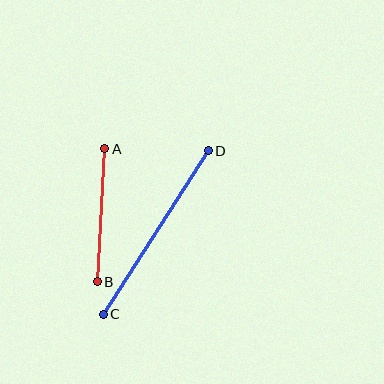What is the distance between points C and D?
The distance is approximately 195 pixels.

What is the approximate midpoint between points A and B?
The midpoint is at approximately (101, 215) pixels.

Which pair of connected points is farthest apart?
Points C and D are farthest apart.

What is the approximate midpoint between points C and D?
The midpoint is at approximately (156, 232) pixels.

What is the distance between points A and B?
The distance is approximately 133 pixels.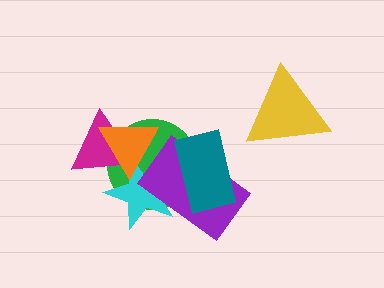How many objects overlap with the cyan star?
5 objects overlap with the cyan star.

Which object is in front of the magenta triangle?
The orange triangle is in front of the magenta triangle.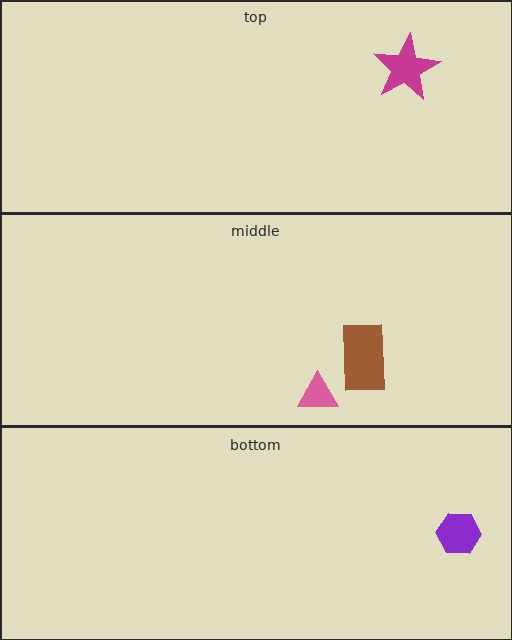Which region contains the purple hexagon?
The bottom region.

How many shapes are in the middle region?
2.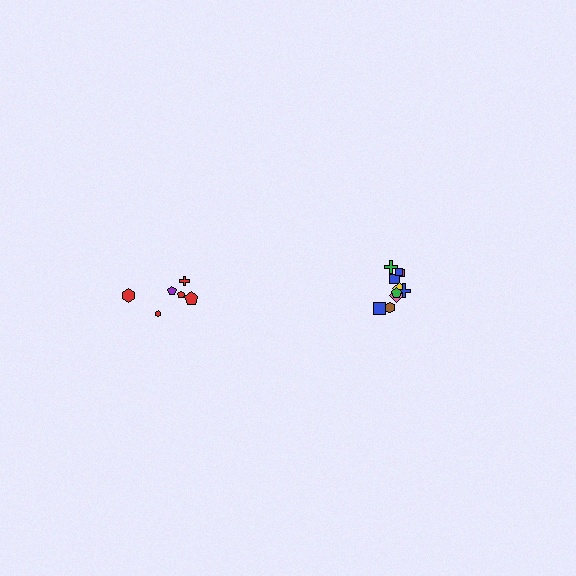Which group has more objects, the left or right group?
The right group.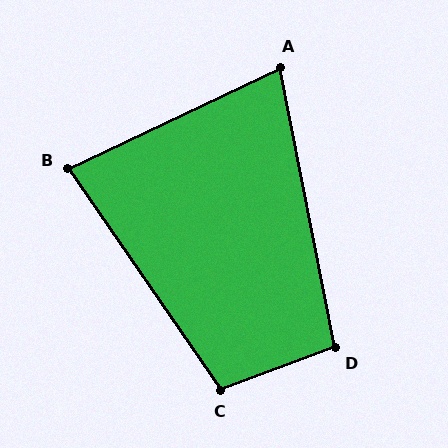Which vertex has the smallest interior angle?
A, at approximately 76 degrees.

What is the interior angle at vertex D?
Approximately 99 degrees (obtuse).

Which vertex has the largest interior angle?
C, at approximately 104 degrees.